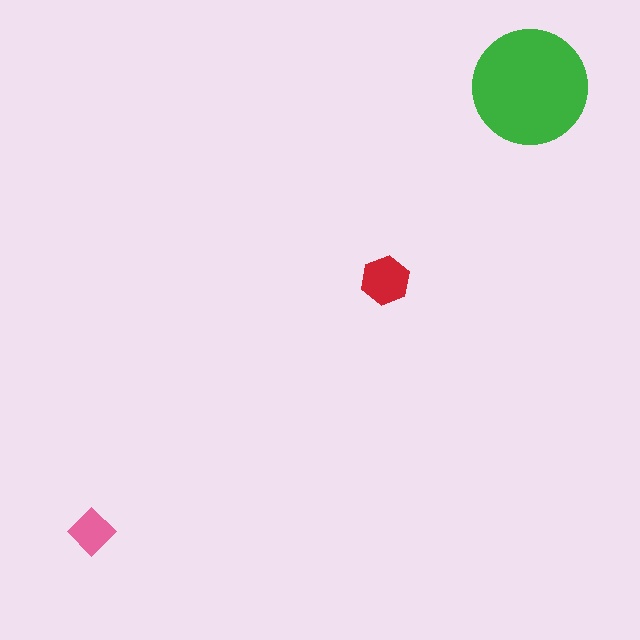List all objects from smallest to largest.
The pink diamond, the red hexagon, the green circle.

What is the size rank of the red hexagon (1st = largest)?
2nd.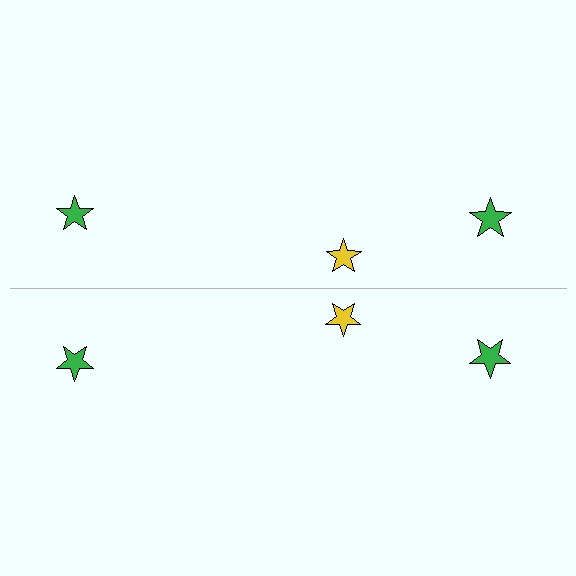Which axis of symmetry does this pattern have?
The pattern has a horizontal axis of symmetry running through the center of the image.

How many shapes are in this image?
There are 6 shapes in this image.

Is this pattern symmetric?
Yes, this pattern has bilateral (reflection) symmetry.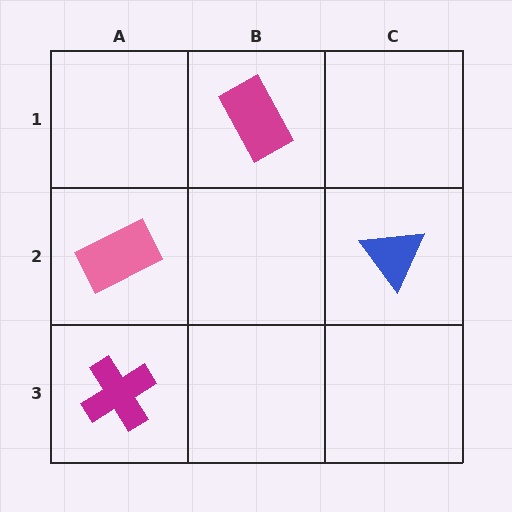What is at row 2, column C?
A blue triangle.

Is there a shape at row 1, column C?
No, that cell is empty.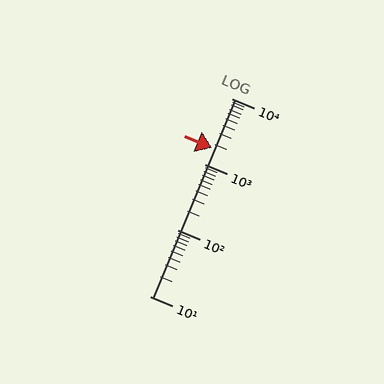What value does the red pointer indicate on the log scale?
The pointer indicates approximately 1800.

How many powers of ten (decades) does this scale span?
The scale spans 3 decades, from 10 to 10000.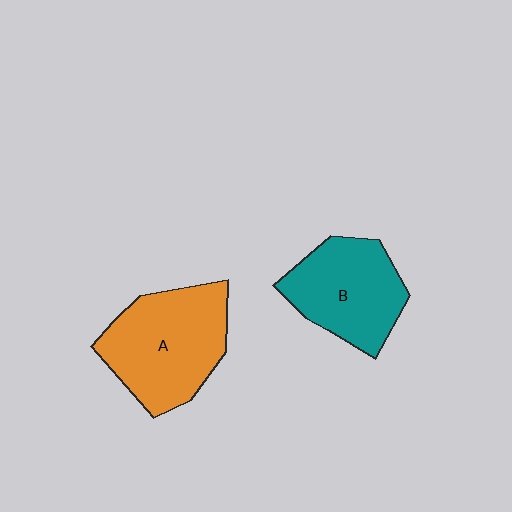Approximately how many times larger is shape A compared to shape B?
Approximately 1.2 times.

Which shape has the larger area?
Shape A (orange).